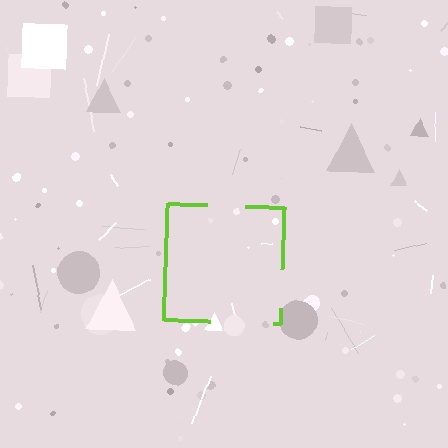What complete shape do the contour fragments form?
The contour fragments form a square.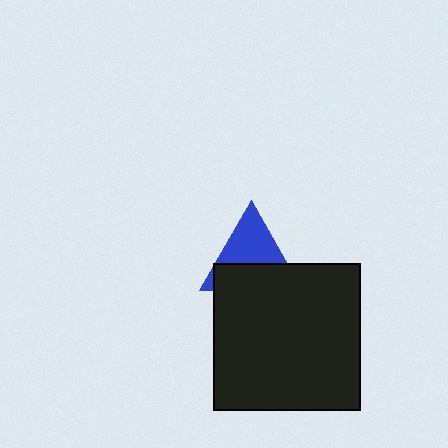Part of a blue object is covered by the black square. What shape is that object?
It is a triangle.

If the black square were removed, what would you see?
You would see the complete blue triangle.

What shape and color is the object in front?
The object in front is a black square.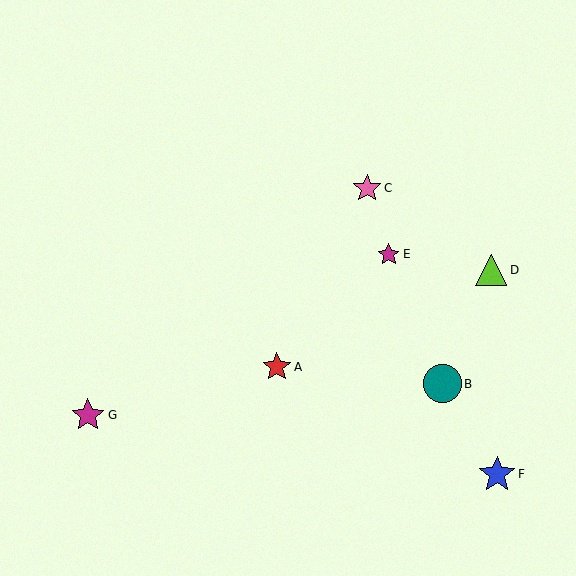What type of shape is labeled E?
Shape E is a magenta star.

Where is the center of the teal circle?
The center of the teal circle is at (442, 384).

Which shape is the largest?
The teal circle (labeled B) is the largest.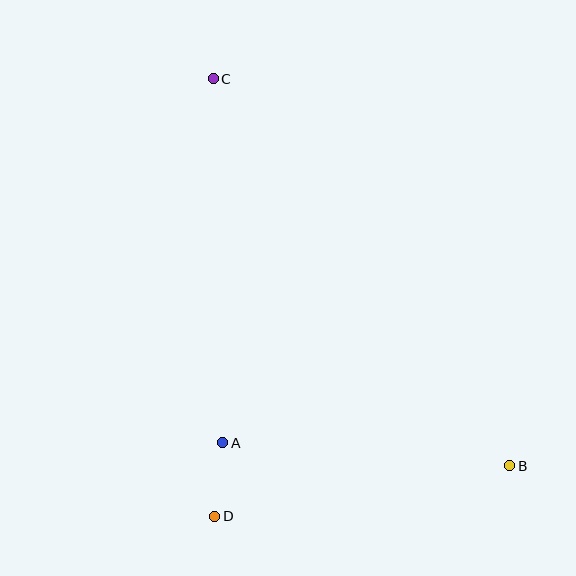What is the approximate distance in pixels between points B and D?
The distance between B and D is approximately 299 pixels.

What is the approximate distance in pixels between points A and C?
The distance between A and C is approximately 364 pixels.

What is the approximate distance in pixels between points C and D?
The distance between C and D is approximately 437 pixels.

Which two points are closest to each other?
Points A and D are closest to each other.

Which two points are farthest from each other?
Points B and C are farthest from each other.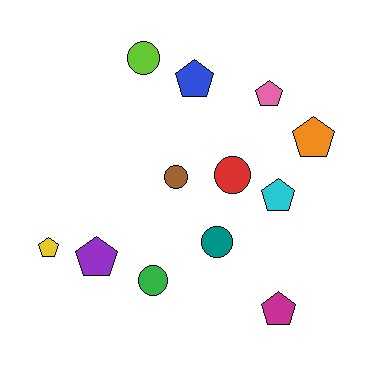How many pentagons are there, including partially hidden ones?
There are 7 pentagons.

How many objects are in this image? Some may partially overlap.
There are 12 objects.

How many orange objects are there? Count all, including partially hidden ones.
There is 1 orange object.